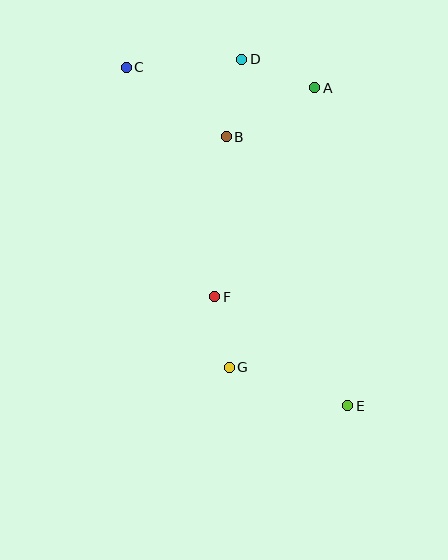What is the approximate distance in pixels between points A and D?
The distance between A and D is approximately 79 pixels.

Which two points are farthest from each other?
Points C and E are farthest from each other.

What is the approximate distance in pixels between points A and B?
The distance between A and B is approximately 101 pixels.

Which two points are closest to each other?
Points F and G are closest to each other.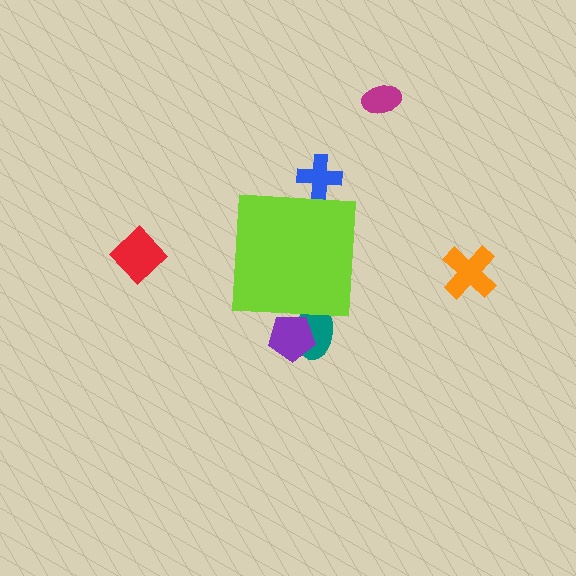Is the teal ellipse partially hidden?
Yes, the teal ellipse is partially hidden behind the lime square.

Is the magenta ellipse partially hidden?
No, the magenta ellipse is fully visible.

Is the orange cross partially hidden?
No, the orange cross is fully visible.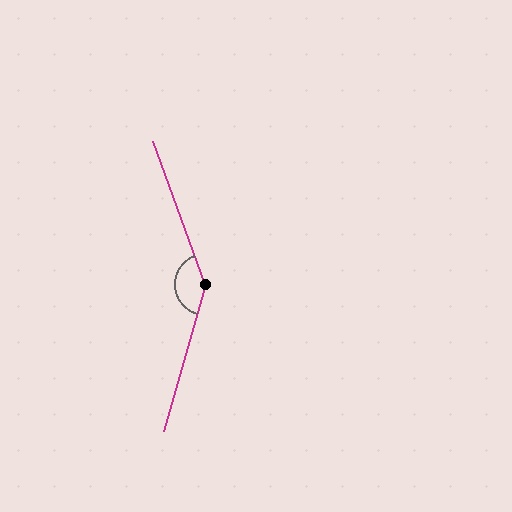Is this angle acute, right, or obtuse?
It is obtuse.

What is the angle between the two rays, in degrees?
Approximately 144 degrees.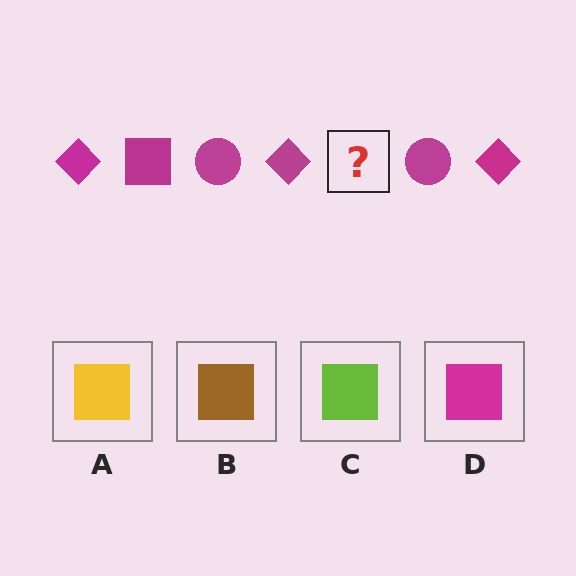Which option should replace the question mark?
Option D.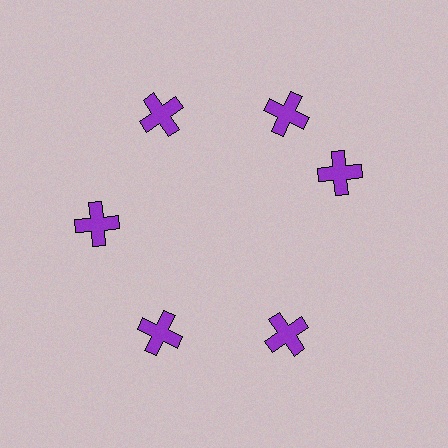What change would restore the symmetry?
The symmetry would be restored by rotating it back into even spacing with its neighbors so that all 6 crosses sit at equal angles and equal distance from the center.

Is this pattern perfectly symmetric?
No. The 6 purple crosses are arranged in a ring, but one element near the 3 o'clock position is rotated out of alignment along the ring, breaking the 6-fold rotational symmetry.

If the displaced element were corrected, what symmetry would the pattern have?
It would have 6-fold rotational symmetry — the pattern would map onto itself every 60 degrees.